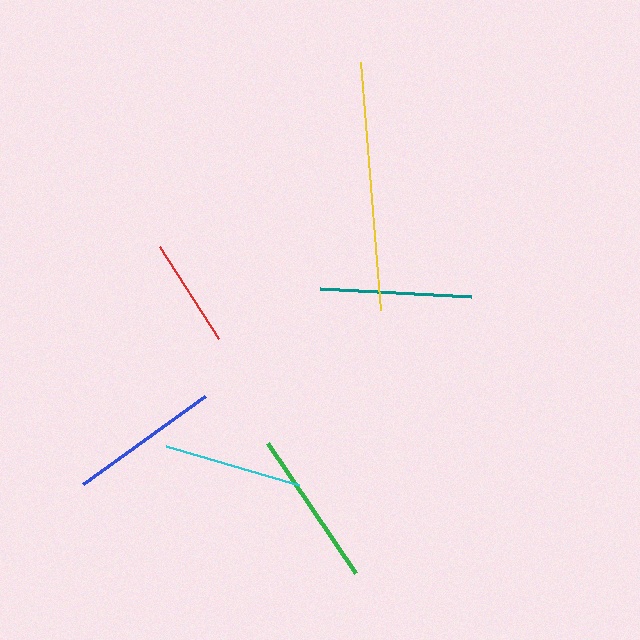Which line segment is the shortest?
The red line is the shortest at approximately 110 pixels.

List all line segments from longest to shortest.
From longest to shortest: yellow, green, teal, blue, cyan, red.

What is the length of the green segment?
The green segment is approximately 157 pixels long.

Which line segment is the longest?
The yellow line is the longest at approximately 249 pixels.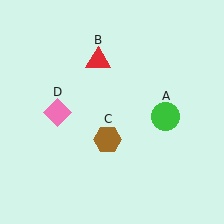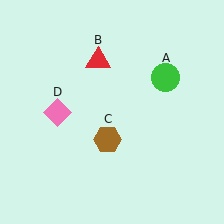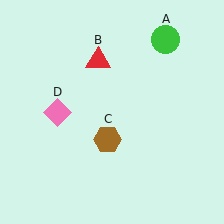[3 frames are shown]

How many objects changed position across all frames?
1 object changed position: green circle (object A).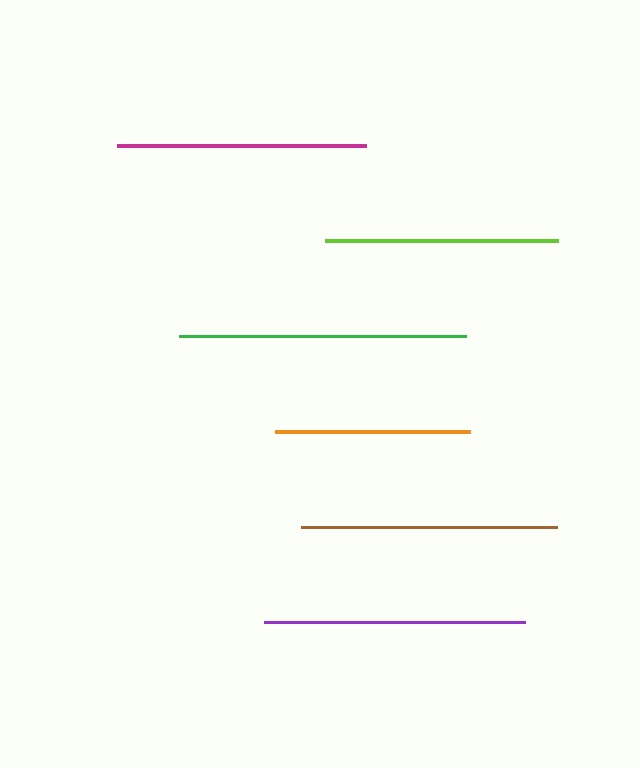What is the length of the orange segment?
The orange segment is approximately 195 pixels long.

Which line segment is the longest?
The green line is the longest at approximately 286 pixels.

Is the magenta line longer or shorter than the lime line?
The magenta line is longer than the lime line.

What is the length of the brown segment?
The brown segment is approximately 256 pixels long.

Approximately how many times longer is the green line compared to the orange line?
The green line is approximately 1.5 times the length of the orange line.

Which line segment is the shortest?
The orange line is the shortest at approximately 195 pixels.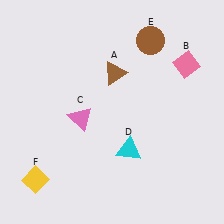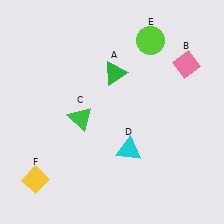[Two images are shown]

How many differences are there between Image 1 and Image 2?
There are 3 differences between the two images.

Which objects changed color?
A changed from brown to green. C changed from pink to green. E changed from brown to lime.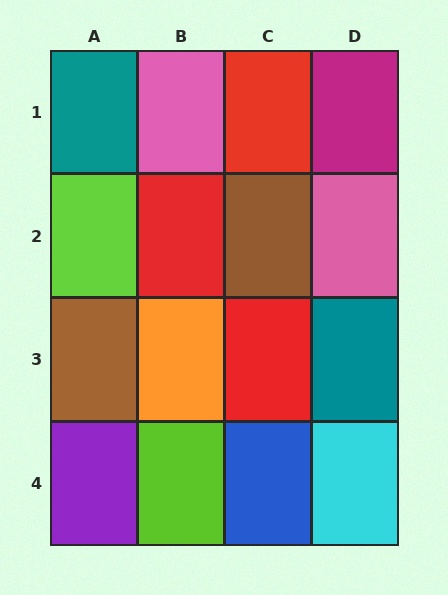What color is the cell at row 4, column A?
Purple.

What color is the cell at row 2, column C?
Brown.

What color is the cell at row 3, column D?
Teal.